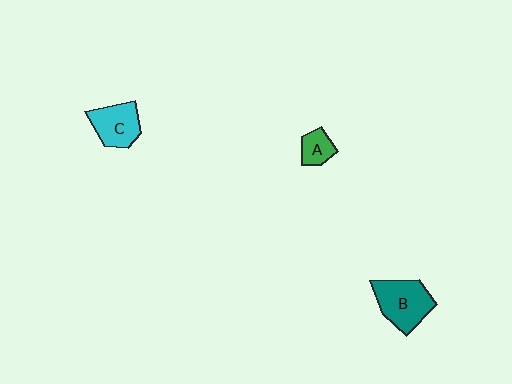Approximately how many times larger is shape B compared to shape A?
Approximately 2.4 times.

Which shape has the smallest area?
Shape A (green).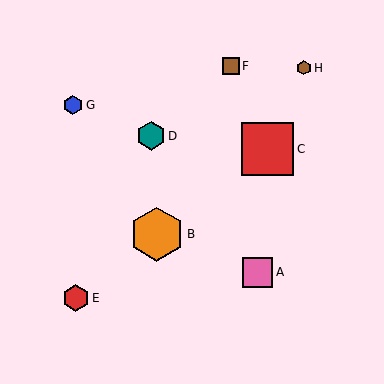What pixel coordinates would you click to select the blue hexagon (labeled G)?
Click at (73, 105) to select the blue hexagon G.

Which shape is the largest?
The orange hexagon (labeled B) is the largest.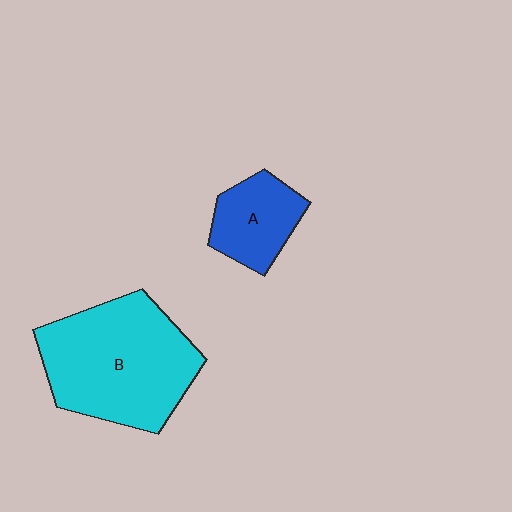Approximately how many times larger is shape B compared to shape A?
Approximately 2.4 times.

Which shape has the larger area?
Shape B (cyan).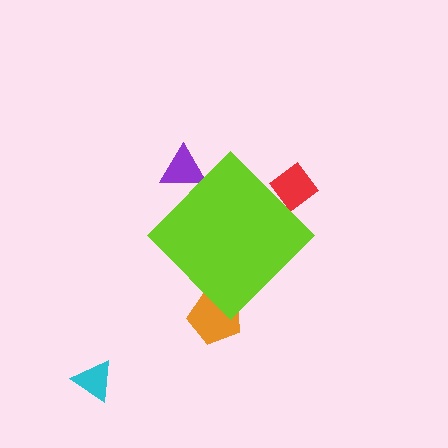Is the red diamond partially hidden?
Yes, the red diamond is partially hidden behind the lime diamond.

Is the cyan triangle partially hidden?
No, the cyan triangle is fully visible.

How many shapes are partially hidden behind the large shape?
3 shapes are partially hidden.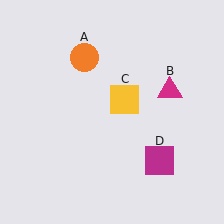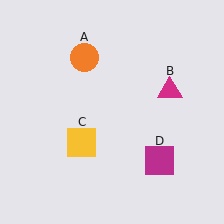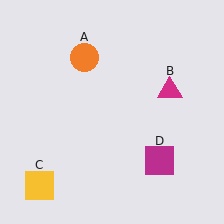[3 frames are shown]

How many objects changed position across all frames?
1 object changed position: yellow square (object C).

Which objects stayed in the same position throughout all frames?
Orange circle (object A) and magenta triangle (object B) and magenta square (object D) remained stationary.